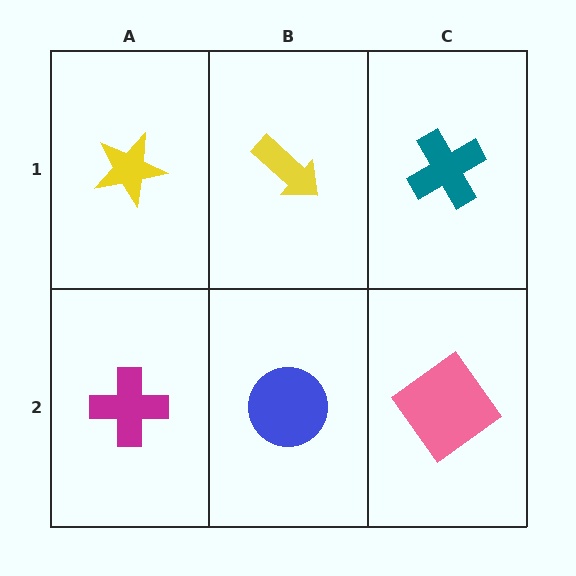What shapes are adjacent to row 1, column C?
A pink diamond (row 2, column C), a yellow arrow (row 1, column B).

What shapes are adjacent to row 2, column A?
A yellow star (row 1, column A), a blue circle (row 2, column B).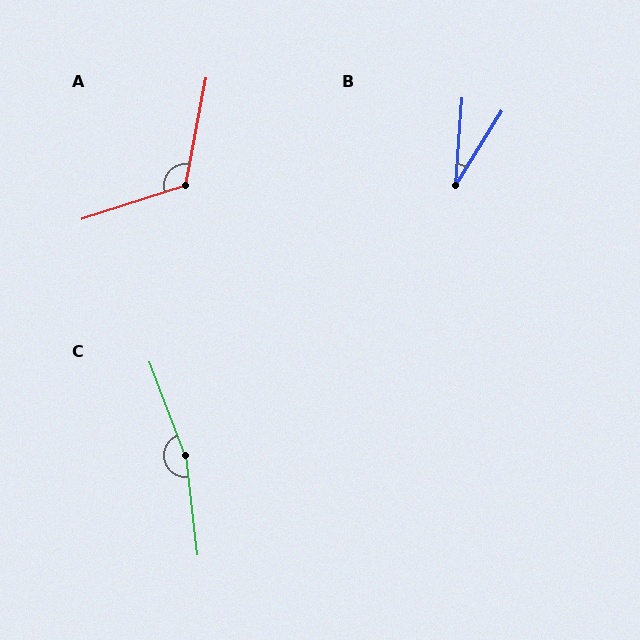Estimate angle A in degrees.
Approximately 119 degrees.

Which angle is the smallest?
B, at approximately 28 degrees.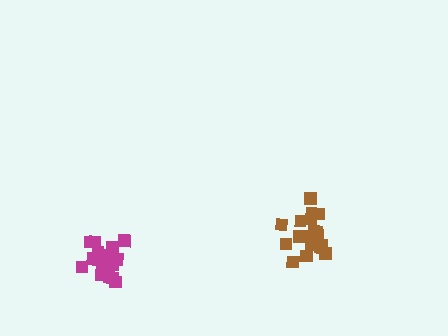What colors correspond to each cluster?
The clusters are colored: magenta, brown.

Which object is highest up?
The brown cluster is topmost.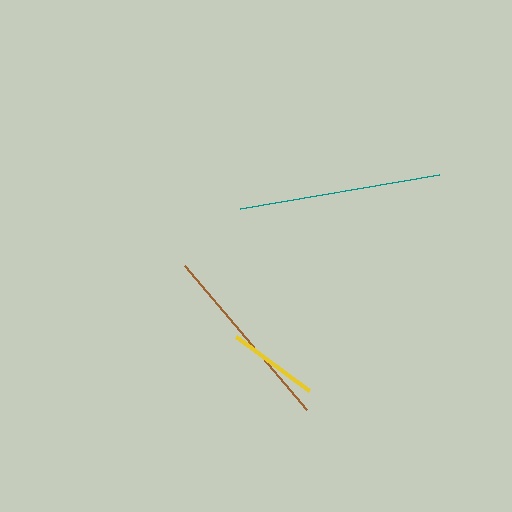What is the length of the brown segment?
The brown segment is approximately 188 pixels long.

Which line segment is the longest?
The teal line is the longest at approximately 201 pixels.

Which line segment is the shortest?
The yellow line is the shortest at approximately 90 pixels.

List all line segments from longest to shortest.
From longest to shortest: teal, brown, yellow.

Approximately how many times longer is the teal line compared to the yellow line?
The teal line is approximately 2.2 times the length of the yellow line.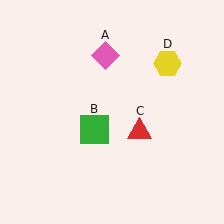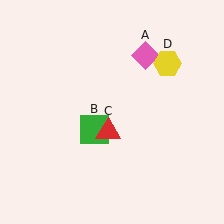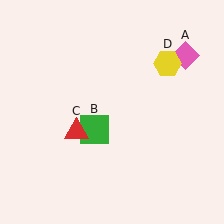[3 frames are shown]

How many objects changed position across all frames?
2 objects changed position: pink diamond (object A), red triangle (object C).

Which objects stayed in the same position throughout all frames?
Green square (object B) and yellow hexagon (object D) remained stationary.